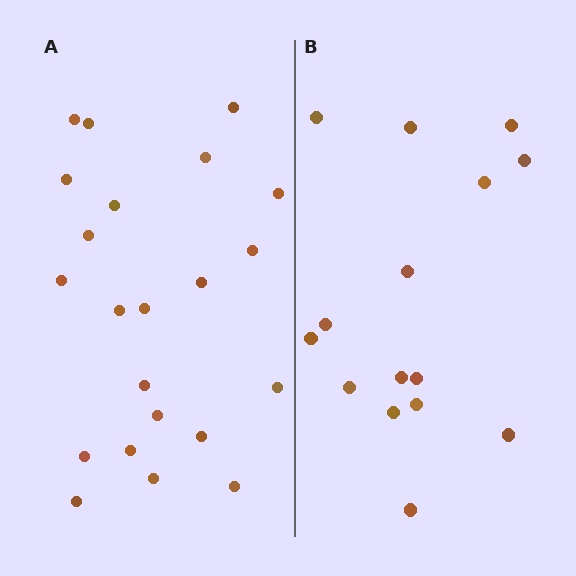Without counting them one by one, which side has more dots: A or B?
Region A (the left region) has more dots.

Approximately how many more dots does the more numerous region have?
Region A has roughly 8 or so more dots than region B.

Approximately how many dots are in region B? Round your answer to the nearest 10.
About 20 dots. (The exact count is 15, which rounds to 20.)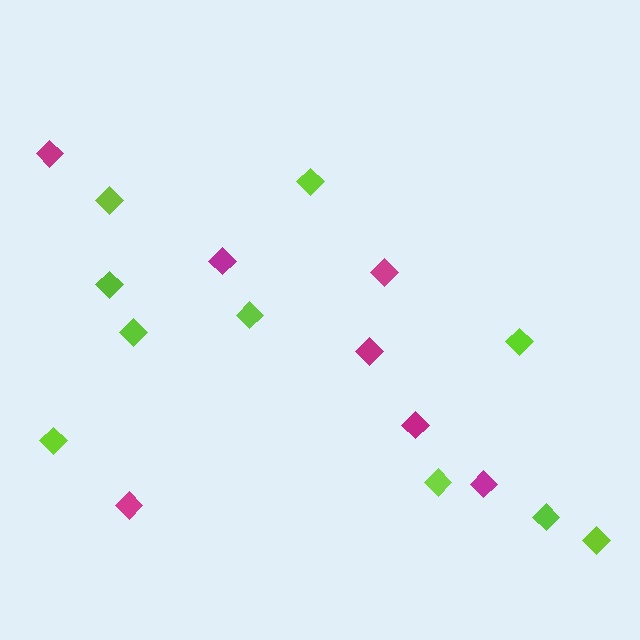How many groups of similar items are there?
There are 2 groups: one group of magenta diamonds (7) and one group of lime diamonds (10).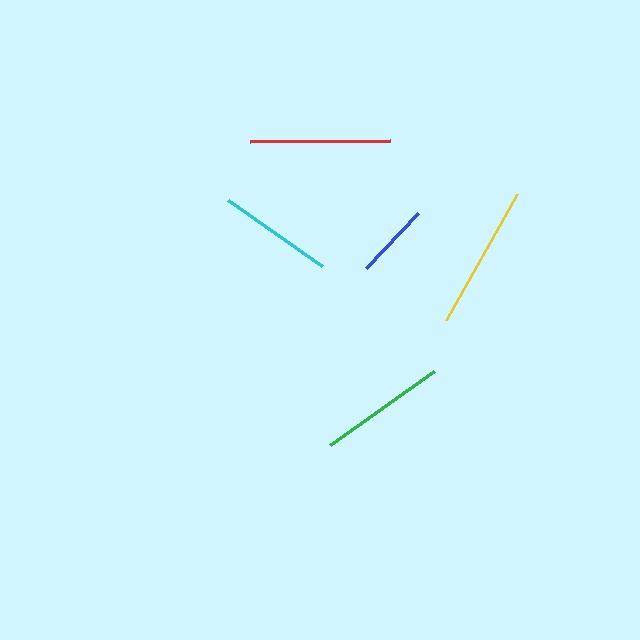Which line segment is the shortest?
The blue line is the shortest at approximately 76 pixels.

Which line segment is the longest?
The yellow line is the longest at approximately 145 pixels.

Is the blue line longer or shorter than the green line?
The green line is longer than the blue line.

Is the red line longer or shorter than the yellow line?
The yellow line is longer than the red line.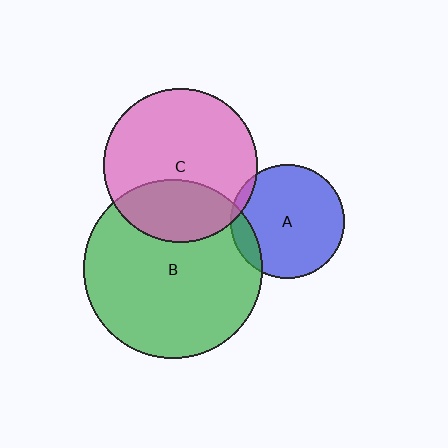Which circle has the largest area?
Circle B (green).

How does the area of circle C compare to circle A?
Approximately 1.8 times.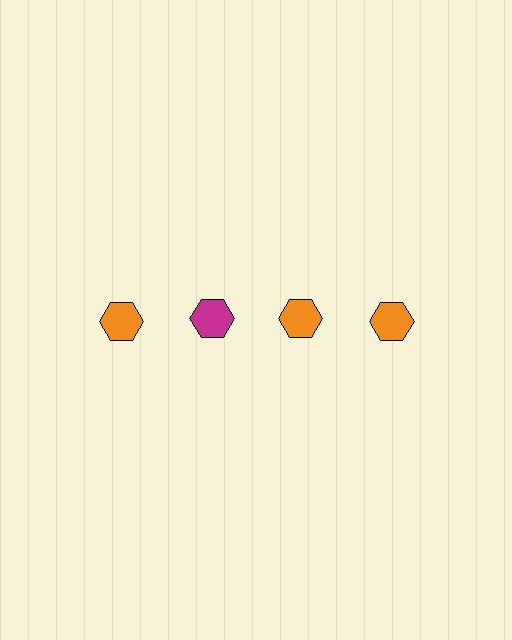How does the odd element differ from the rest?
It has a different color: magenta instead of orange.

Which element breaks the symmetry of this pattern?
The magenta hexagon in the top row, second from left column breaks the symmetry. All other shapes are orange hexagons.